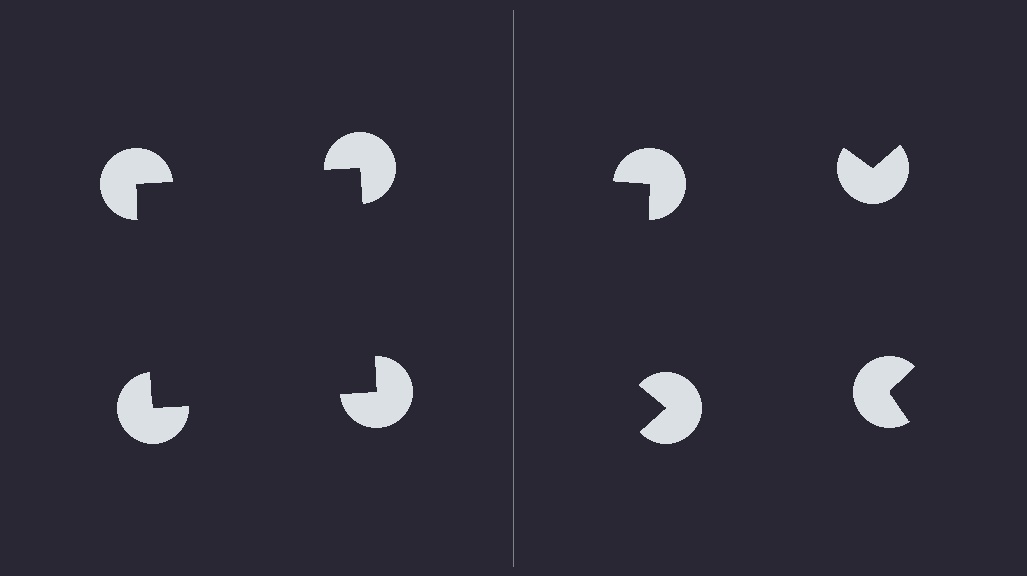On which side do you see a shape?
An illusory square appears on the left side. On the right side the wedge cuts are rotated, so no coherent shape forms.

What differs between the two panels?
The pac-man discs are positioned identically on both sides; only the wedge orientations differ. On the left they align to a square; on the right they are misaligned.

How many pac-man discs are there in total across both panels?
8 — 4 on each side.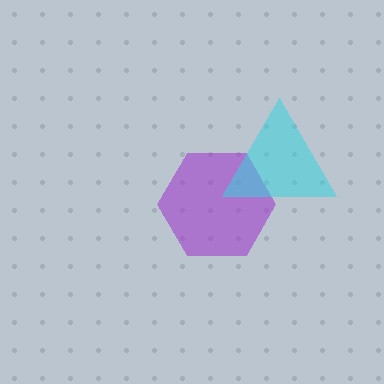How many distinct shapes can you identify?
There are 2 distinct shapes: a purple hexagon, a cyan triangle.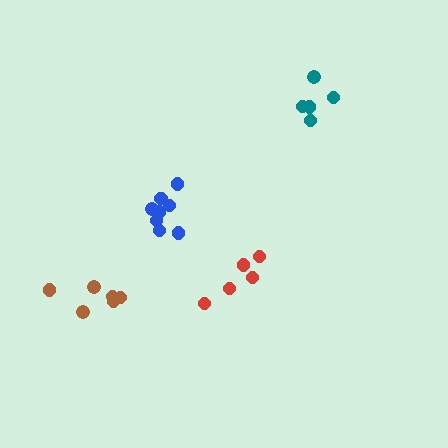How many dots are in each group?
Group 1: 6 dots, Group 2: 8 dots, Group 3: 5 dots, Group 4: 5 dots (24 total).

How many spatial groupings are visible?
There are 4 spatial groupings.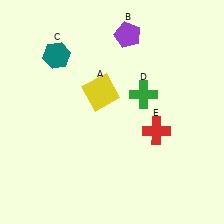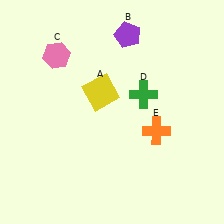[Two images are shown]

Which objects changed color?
C changed from teal to pink. E changed from red to orange.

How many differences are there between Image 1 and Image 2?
There are 2 differences between the two images.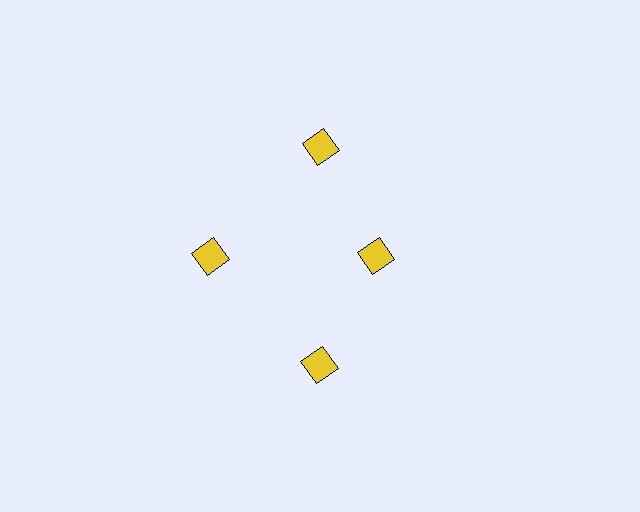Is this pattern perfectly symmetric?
No. The 4 yellow diamonds are arranged in a ring, but one element near the 3 o'clock position is pulled inward toward the center, breaking the 4-fold rotational symmetry.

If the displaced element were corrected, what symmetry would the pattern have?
It would have 4-fold rotational symmetry — the pattern would map onto itself every 90 degrees.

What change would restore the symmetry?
The symmetry would be restored by moving it outward, back onto the ring so that all 4 diamonds sit at equal angles and equal distance from the center.